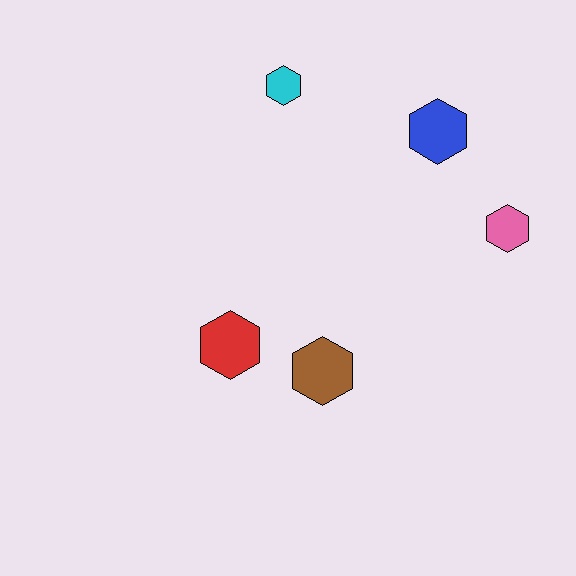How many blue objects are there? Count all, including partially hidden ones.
There is 1 blue object.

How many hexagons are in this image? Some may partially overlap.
There are 5 hexagons.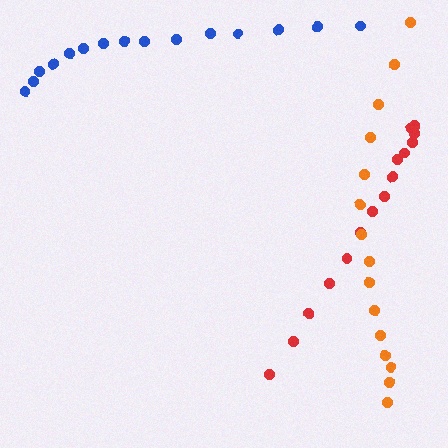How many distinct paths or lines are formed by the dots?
There are 3 distinct paths.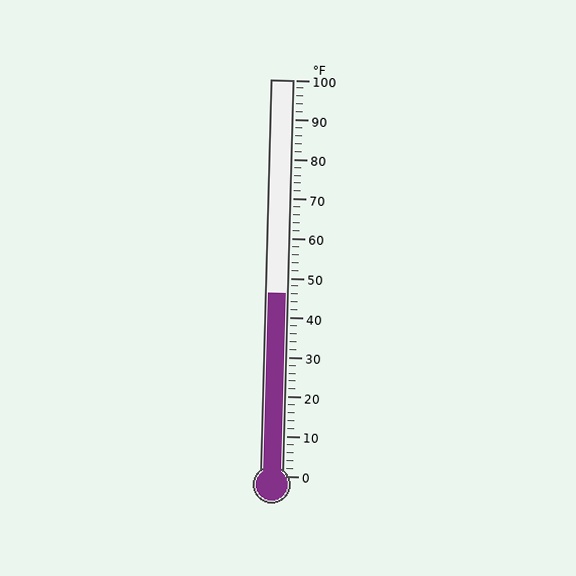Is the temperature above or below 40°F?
The temperature is above 40°F.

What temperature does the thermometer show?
The thermometer shows approximately 46°F.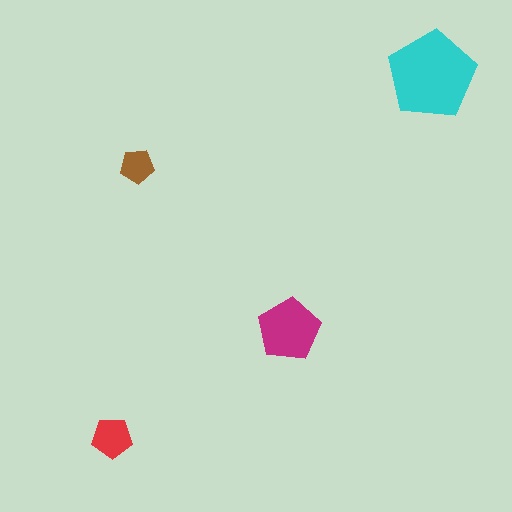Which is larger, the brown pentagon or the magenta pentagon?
The magenta one.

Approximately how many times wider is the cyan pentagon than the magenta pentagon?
About 1.5 times wider.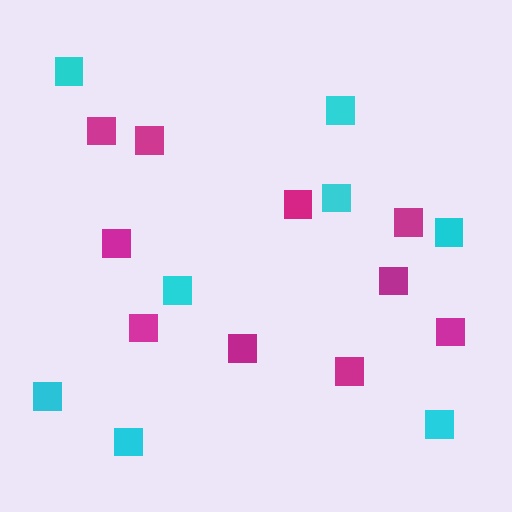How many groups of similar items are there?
There are 2 groups: one group of cyan squares (8) and one group of magenta squares (10).